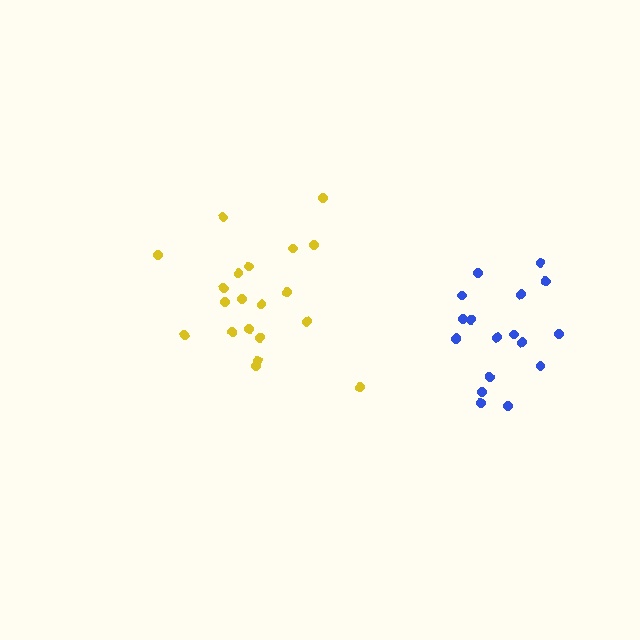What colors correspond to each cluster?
The clusters are colored: blue, yellow.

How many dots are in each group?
Group 1: 18 dots, Group 2: 20 dots (38 total).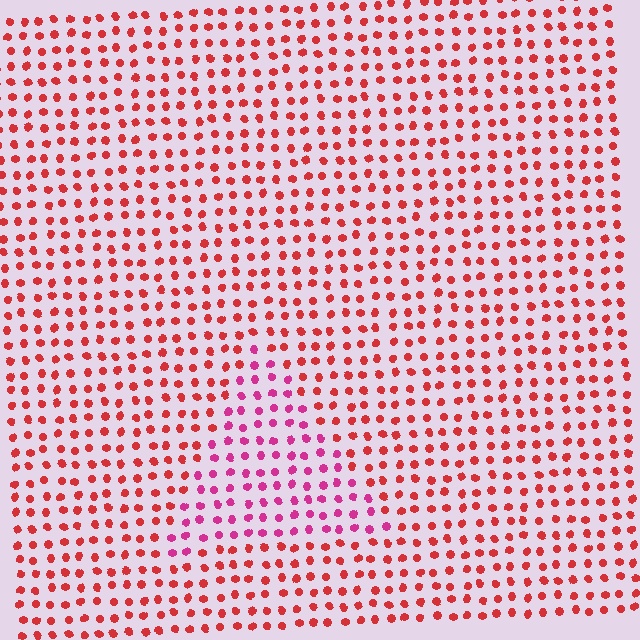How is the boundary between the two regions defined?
The boundary is defined purely by a slight shift in hue (about 35 degrees). Spacing, size, and orientation are identical on both sides.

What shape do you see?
I see a triangle.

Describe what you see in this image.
The image is filled with small red elements in a uniform arrangement. A triangle-shaped region is visible where the elements are tinted to a slightly different hue, forming a subtle color boundary.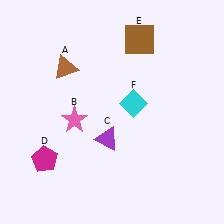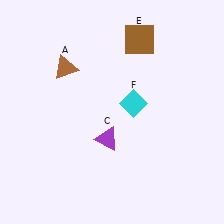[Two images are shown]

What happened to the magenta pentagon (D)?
The magenta pentagon (D) was removed in Image 2. It was in the bottom-left area of Image 1.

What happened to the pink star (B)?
The pink star (B) was removed in Image 2. It was in the bottom-left area of Image 1.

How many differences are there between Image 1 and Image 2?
There are 2 differences between the two images.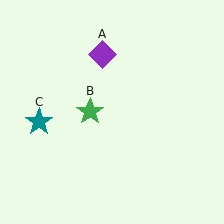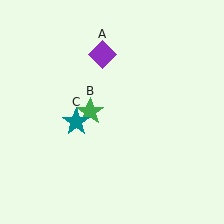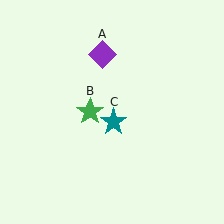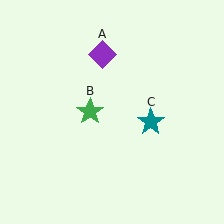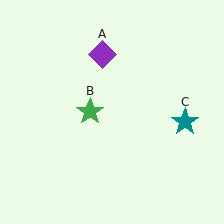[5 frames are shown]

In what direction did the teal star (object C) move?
The teal star (object C) moved right.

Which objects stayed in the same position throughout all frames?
Purple diamond (object A) and green star (object B) remained stationary.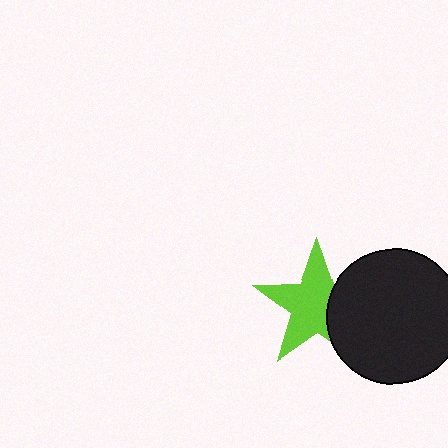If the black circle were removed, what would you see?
You would see the complete lime star.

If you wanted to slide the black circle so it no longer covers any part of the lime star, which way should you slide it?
Slide it right — that is the most direct way to separate the two shapes.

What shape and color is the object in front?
The object in front is a black circle.